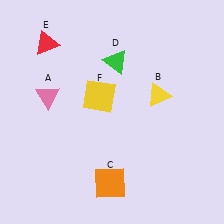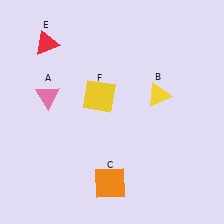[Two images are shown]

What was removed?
The green triangle (D) was removed in Image 2.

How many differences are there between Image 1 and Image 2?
There is 1 difference between the two images.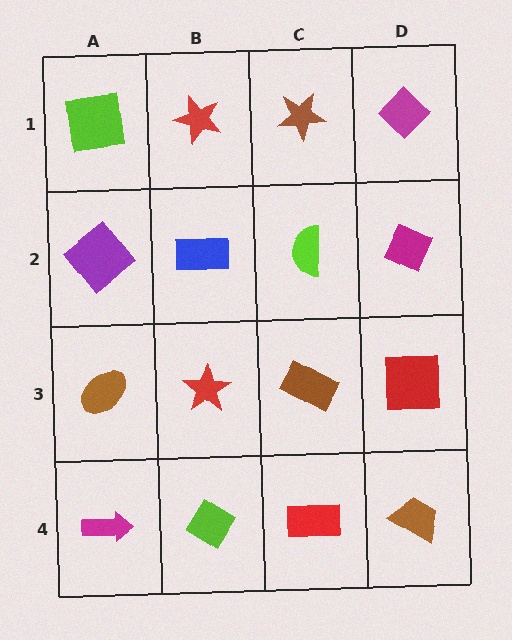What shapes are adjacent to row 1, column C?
A lime semicircle (row 2, column C), a red star (row 1, column B), a magenta diamond (row 1, column D).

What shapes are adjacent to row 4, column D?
A red square (row 3, column D), a red rectangle (row 4, column C).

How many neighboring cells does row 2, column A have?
3.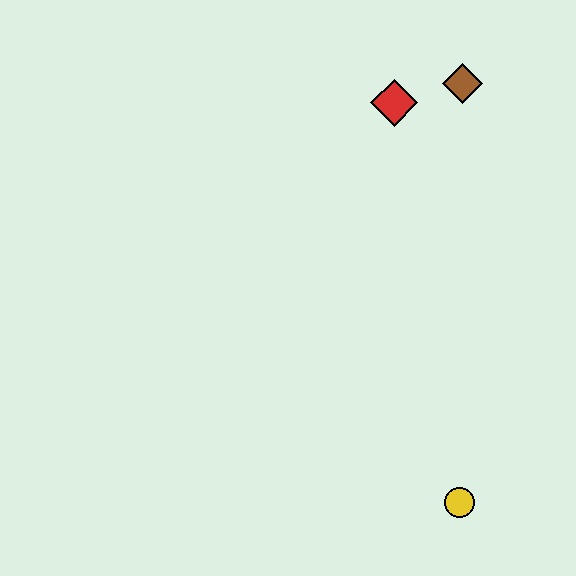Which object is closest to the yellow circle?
The red diamond is closest to the yellow circle.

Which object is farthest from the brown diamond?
The yellow circle is farthest from the brown diamond.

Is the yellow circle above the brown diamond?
No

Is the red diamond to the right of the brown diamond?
No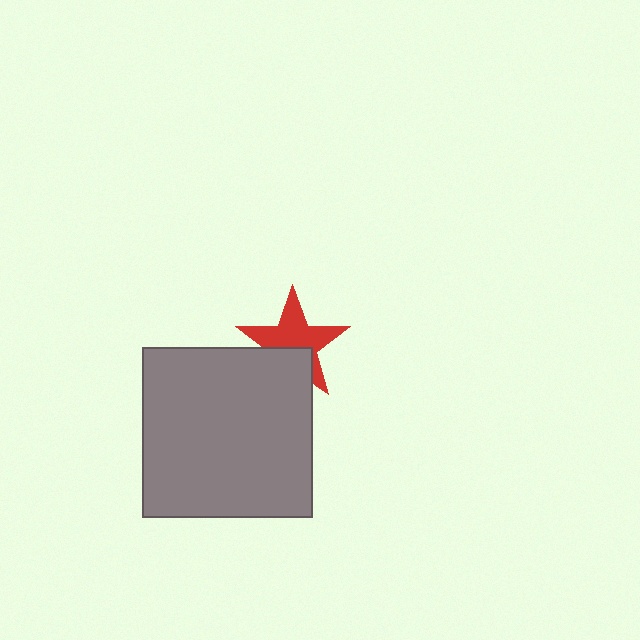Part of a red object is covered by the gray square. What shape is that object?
It is a star.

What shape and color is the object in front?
The object in front is a gray square.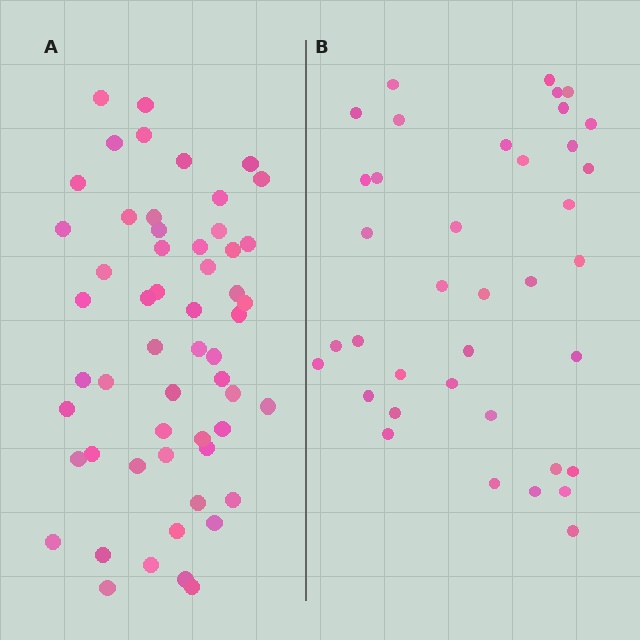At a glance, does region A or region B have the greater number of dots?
Region A (the left region) has more dots.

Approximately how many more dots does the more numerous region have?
Region A has approximately 15 more dots than region B.